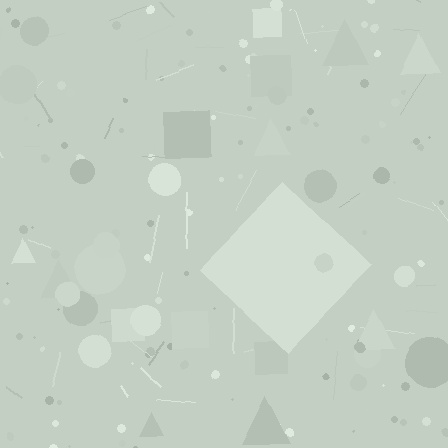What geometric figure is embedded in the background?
A diamond is embedded in the background.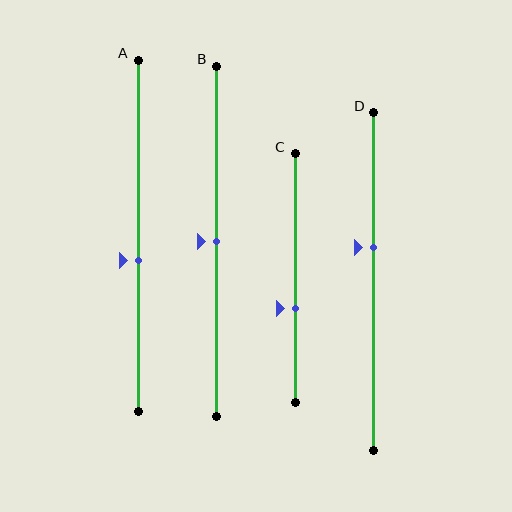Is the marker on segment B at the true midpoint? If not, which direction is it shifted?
Yes, the marker on segment B is at the true midpoint.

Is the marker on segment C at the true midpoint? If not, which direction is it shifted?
No, the marker on segment C is shifted downward by about 12% of the segment length.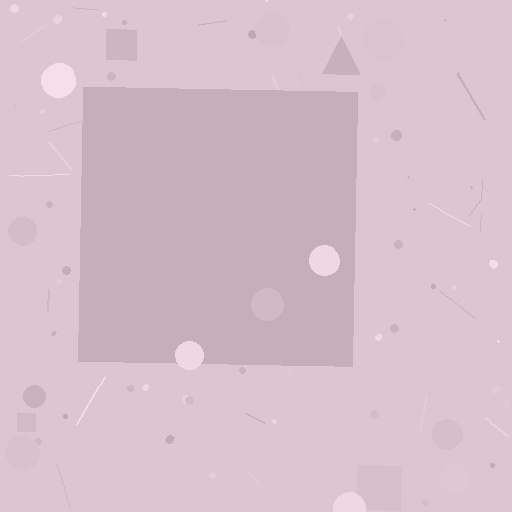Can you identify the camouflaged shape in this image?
The camouflaged shape is a square.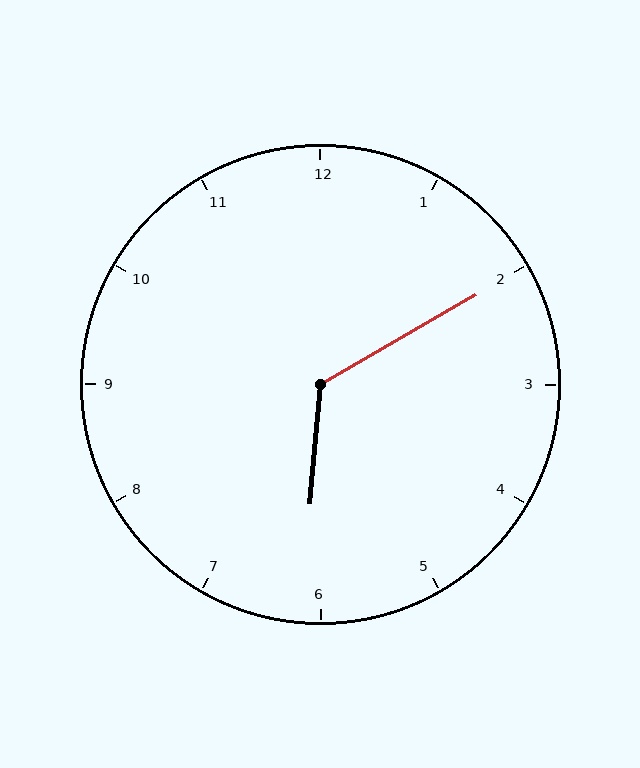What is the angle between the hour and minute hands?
Approximately 125 degrees.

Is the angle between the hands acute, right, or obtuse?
It is obtuse.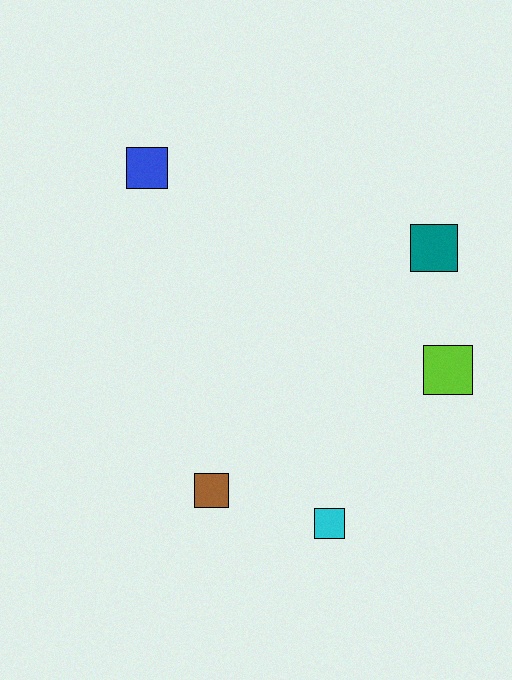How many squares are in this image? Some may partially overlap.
There are 5 squares.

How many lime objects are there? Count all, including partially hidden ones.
There is 1 lime object.